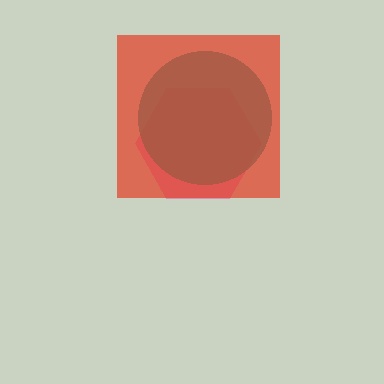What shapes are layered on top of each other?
The layered shapes are: a pink hexagon, a teal circle, a red square.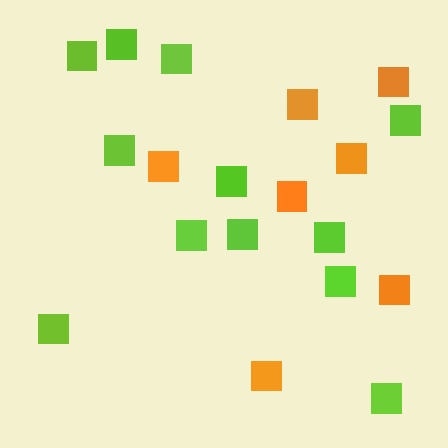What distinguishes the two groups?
There are 2 groups: one group of orange squares (7) and one group of lime squares (12).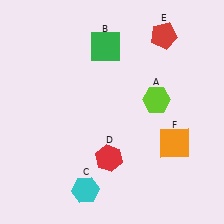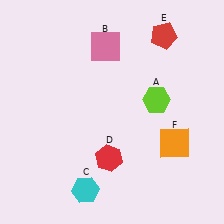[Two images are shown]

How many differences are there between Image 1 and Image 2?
There is 1 difference between the two images.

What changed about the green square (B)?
In Image 1, B is green. In Image 2, it changed to pink.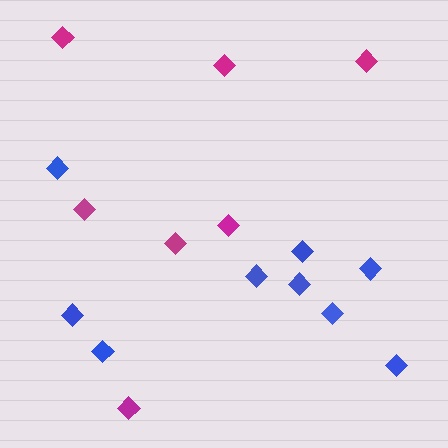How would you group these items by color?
There are 2 groups: one group of blue diamonds (9) and one group of magenta diamonds (7).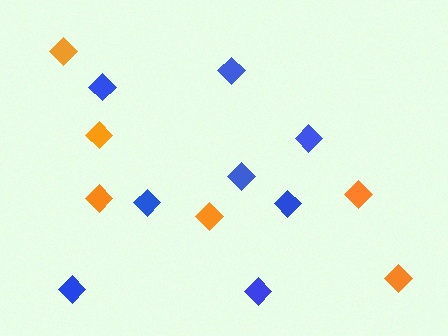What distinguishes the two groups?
There are 2 groups: one group of orange diamonds (6) and one group of blue diamonds (8).